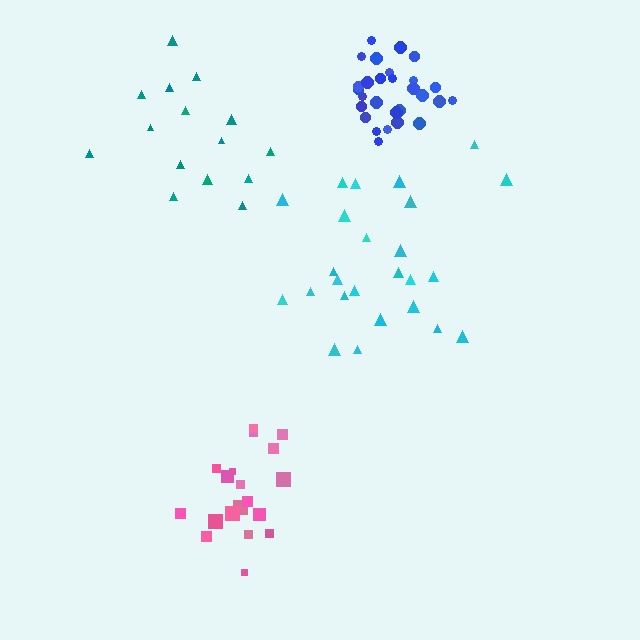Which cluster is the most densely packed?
Blue.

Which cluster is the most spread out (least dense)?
Cyan.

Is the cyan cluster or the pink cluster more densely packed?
Pink.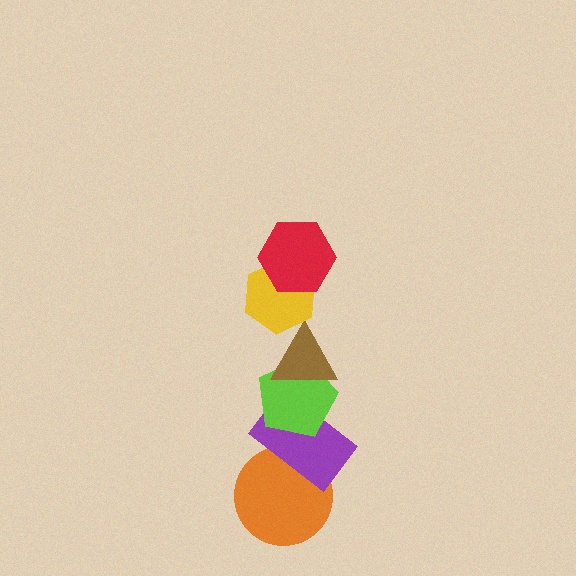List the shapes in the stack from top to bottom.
From top to bottom: the red hexagon, the yellow hexagon, the brown triangle, the lime pentagon, the purple rectangle, the orange circle.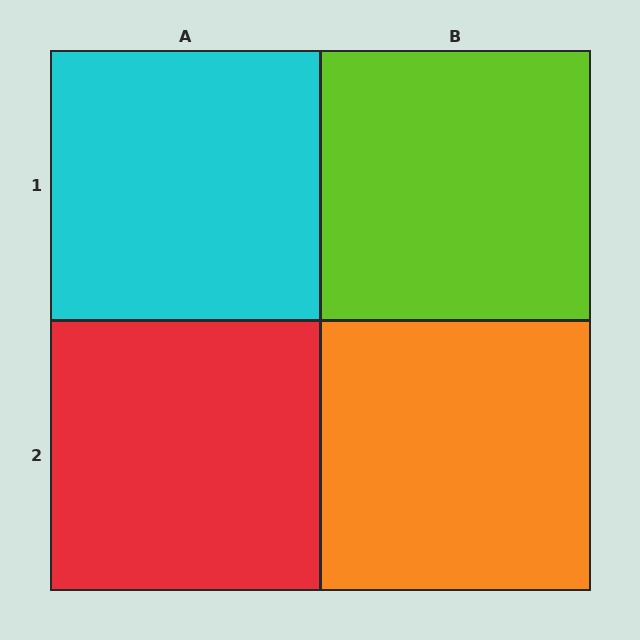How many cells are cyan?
1 cell is cyan.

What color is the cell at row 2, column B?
Orange.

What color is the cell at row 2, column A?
Red.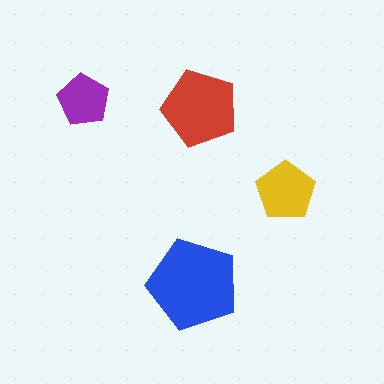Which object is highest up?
The purple pentagon is topmost.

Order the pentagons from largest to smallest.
the blue one, the red one, the yellow one, the purple one.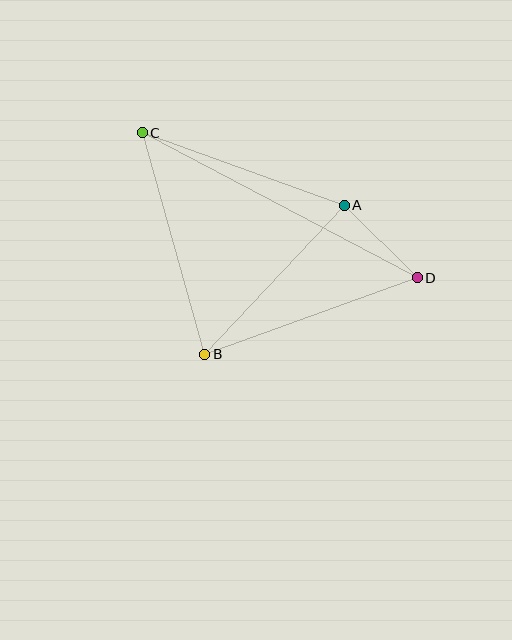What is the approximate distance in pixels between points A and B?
The distance between A and B is approximately 204 pixels.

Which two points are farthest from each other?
Points C and D are farthest from each other.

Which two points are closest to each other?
Points A and D are closest to each other.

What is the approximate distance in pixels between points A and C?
The distance between A and C is approximately 215 pixels.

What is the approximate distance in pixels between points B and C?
The distance between B and C is approximately 230 pixels.